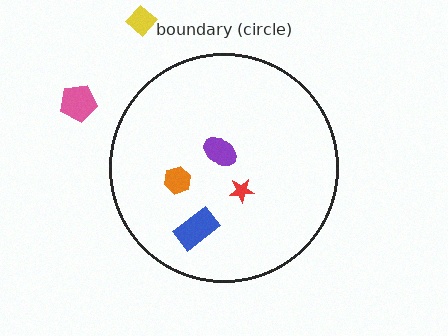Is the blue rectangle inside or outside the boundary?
Inside.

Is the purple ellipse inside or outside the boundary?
Inside.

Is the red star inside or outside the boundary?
Inside.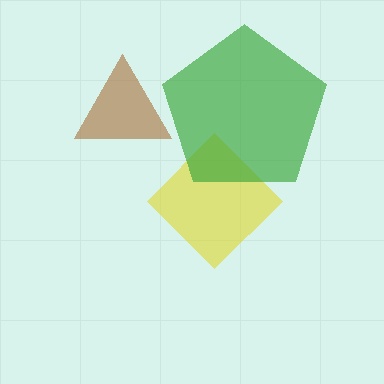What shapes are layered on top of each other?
The layered shapes are: a yellow diamond, a green pentagon, a brown triangle.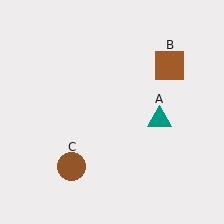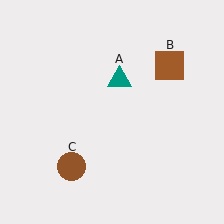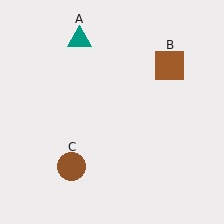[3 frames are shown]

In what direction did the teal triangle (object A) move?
The teal triangle (object A) moved up and to the left.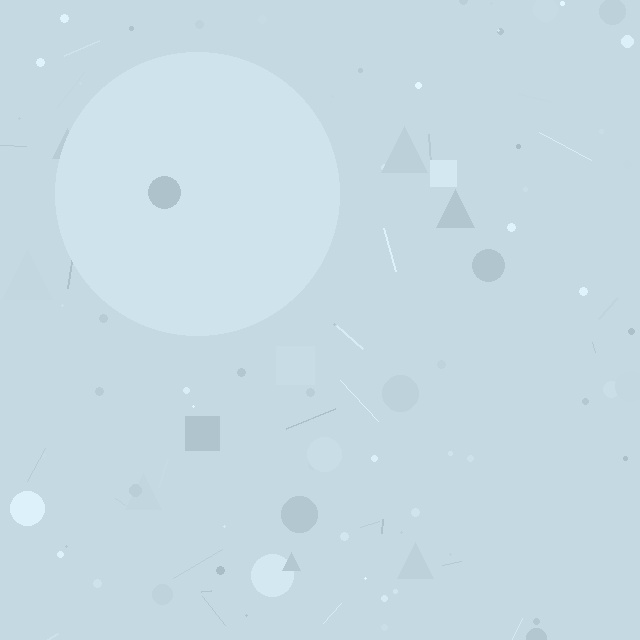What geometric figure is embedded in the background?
A circle is embedded in the background.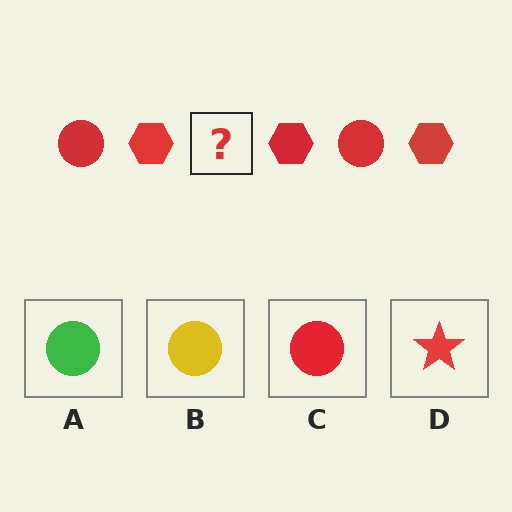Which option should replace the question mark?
Option C.